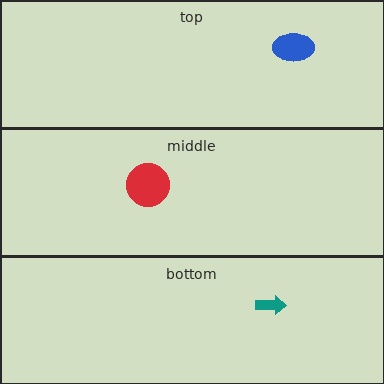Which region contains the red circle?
The middle region.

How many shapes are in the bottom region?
1.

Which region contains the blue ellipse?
The top region.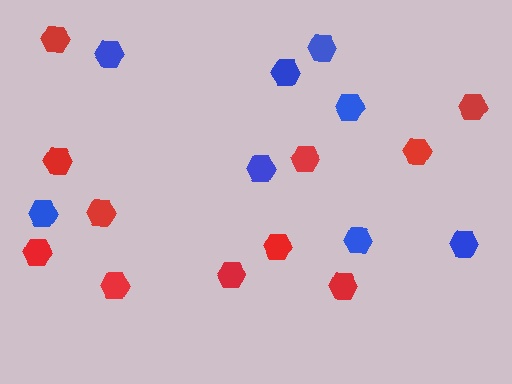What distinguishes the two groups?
There are 2 groups: one group of red hexagons (11) and one group of blue hexagons (8).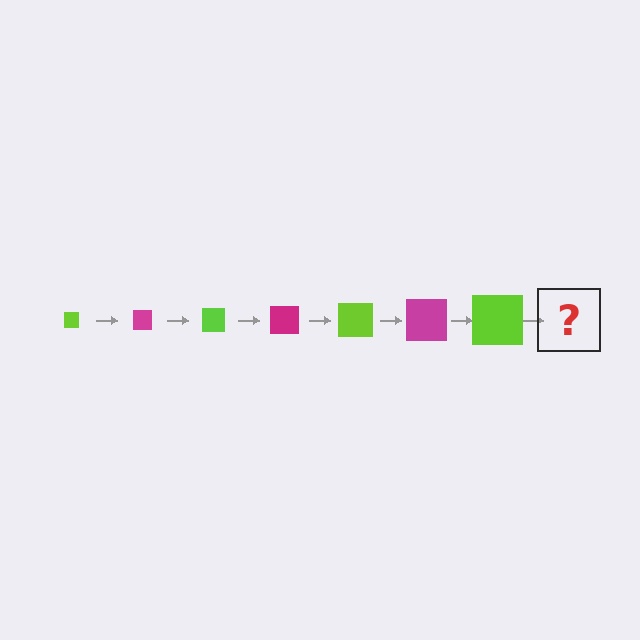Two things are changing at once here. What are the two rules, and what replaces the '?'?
The two rules are that the square grows larger each step and the color cycles through lime and magenta. The '?' should be a magenta square, larger than the previous one.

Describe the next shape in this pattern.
It should be a magenta square, larger than the previous one.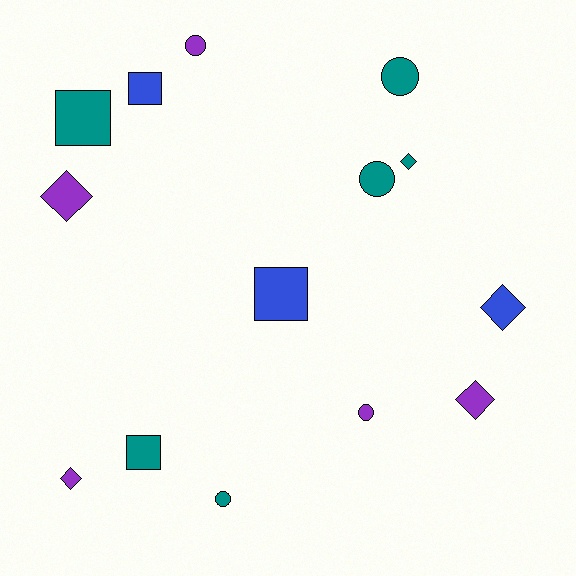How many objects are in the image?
There are 14 objects.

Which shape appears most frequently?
Diamond, with 5 objects.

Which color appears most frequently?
Teal, with 6 objects.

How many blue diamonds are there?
There is 1 blue diamond.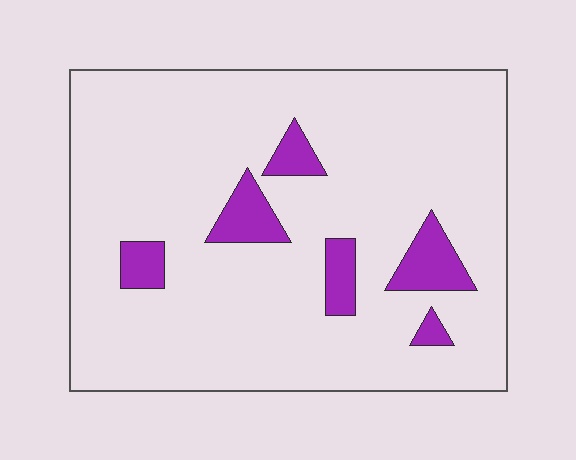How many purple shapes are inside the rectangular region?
6.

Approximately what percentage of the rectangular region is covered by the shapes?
Approximately 10%.